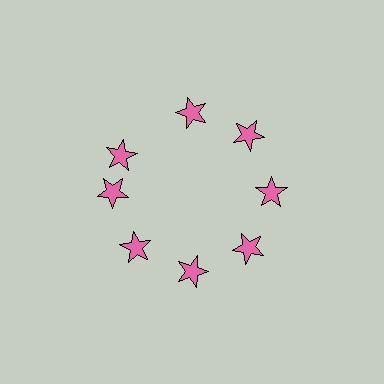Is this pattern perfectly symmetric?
No. The 8 pink stars are arranged in a ring, but one element near the 10 o'clock position is rotated out of alignment along the ring, breaking the 8-fold rotational symmetry.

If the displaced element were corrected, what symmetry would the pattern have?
It would have 8-fold rotational symmetry — the pattern would map onto itself every 45 degrees.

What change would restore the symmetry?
The symmetry would be restored by rotating it back into even spacing with its neighbors so that all 8 stars sit at equal angles and equal distance from the center.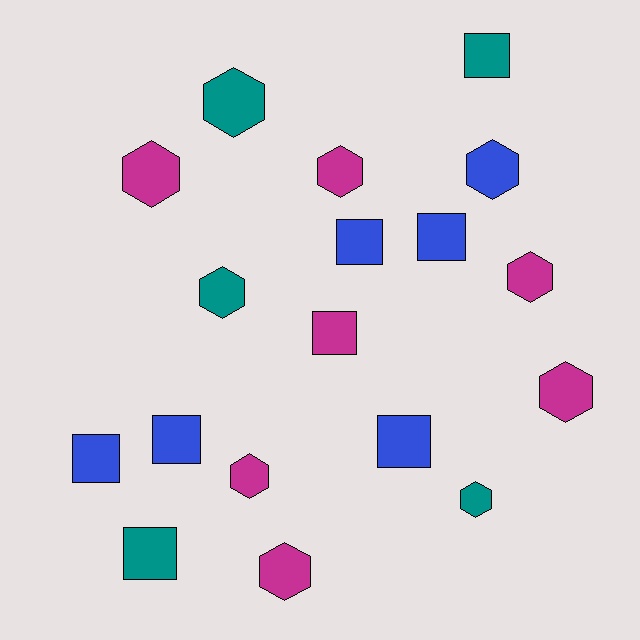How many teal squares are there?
There are 2 teal squares.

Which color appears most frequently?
Magenta, with 7 objects.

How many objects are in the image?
There are 18 objects.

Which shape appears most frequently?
Hexagon, with 10 objects.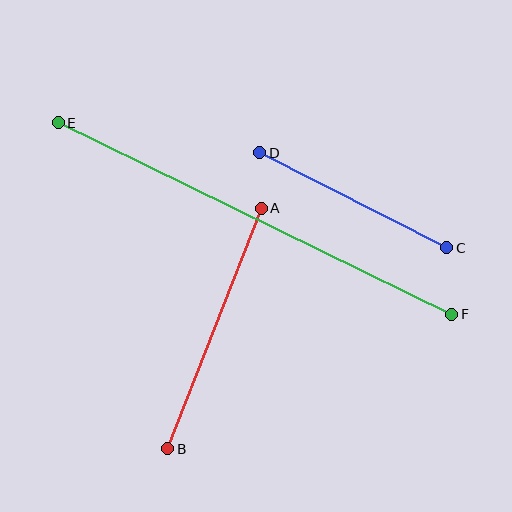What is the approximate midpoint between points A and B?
The midpoint is at approximately (214, 329) pixels.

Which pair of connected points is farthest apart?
Points E and F are farthest apart.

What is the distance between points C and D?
The distance is approximately 210 pixels.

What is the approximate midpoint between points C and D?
The midpoint is at approximately (353, 200) pixels.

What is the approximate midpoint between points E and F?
The midpoint is at approximately (255, 218) pixels.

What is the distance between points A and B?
The distance is approximately 258 pixels.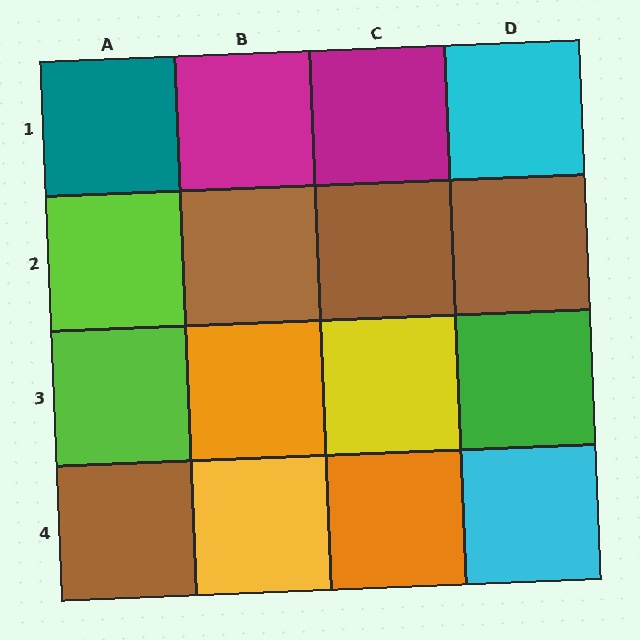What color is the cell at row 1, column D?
Cyan.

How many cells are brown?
4 cells are brown.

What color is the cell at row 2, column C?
Brown.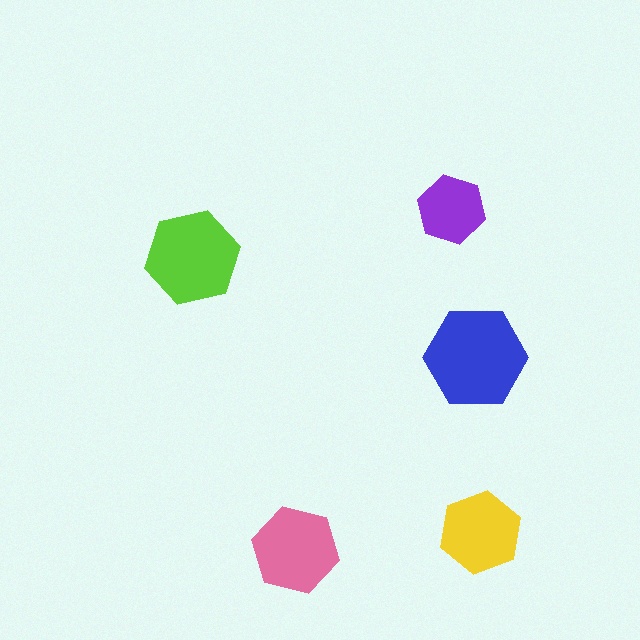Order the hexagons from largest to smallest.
the blue one, the lime one, the pink one, the yellow one, the purple one.